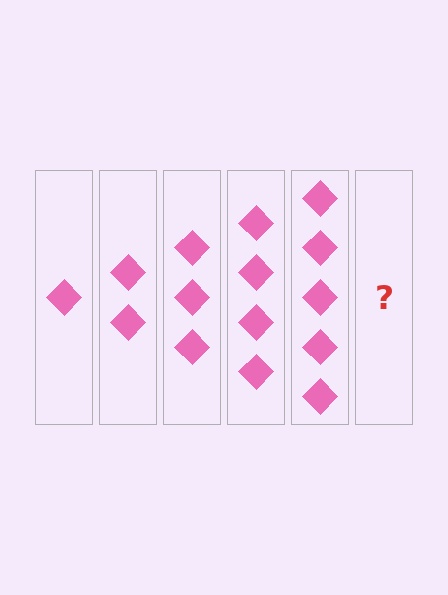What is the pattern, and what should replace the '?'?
The pattern is that each step adds one more diamond. The '?' should be 6 diamonds.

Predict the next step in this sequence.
The next step is 6 diamonds.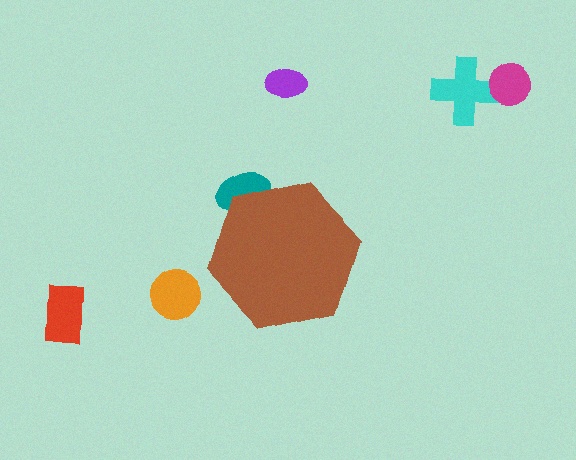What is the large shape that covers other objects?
A brown hexagon.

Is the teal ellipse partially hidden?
Yes, the teal ellipse is partially hidden behind the brown hexagon.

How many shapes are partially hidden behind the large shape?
1 shape is partially hidden.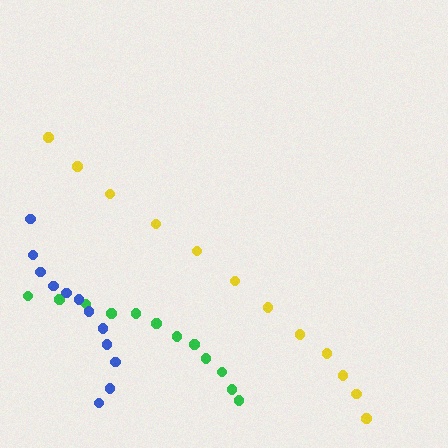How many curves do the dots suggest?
There are 3 distinct paths.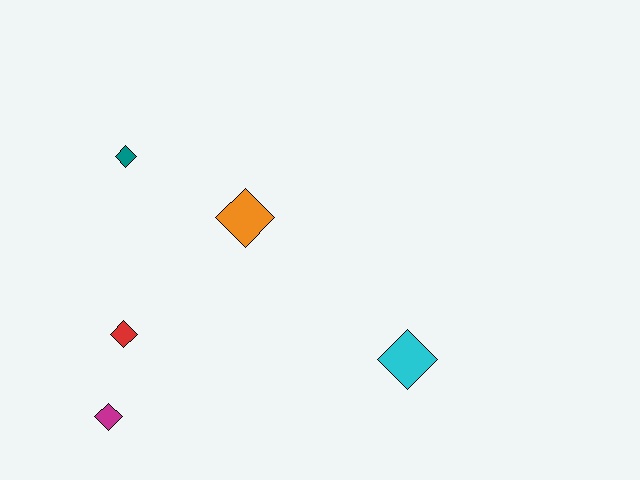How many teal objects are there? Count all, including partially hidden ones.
There is 1 teal object.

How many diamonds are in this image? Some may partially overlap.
There are 5 diamonds.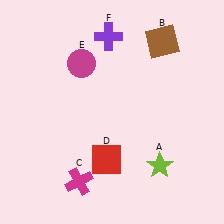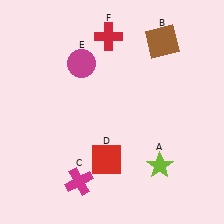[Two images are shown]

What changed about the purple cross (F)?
In Image 1, F is purple. In Image 2, it changed to red.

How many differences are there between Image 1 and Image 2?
There is 1 difference between the two images.